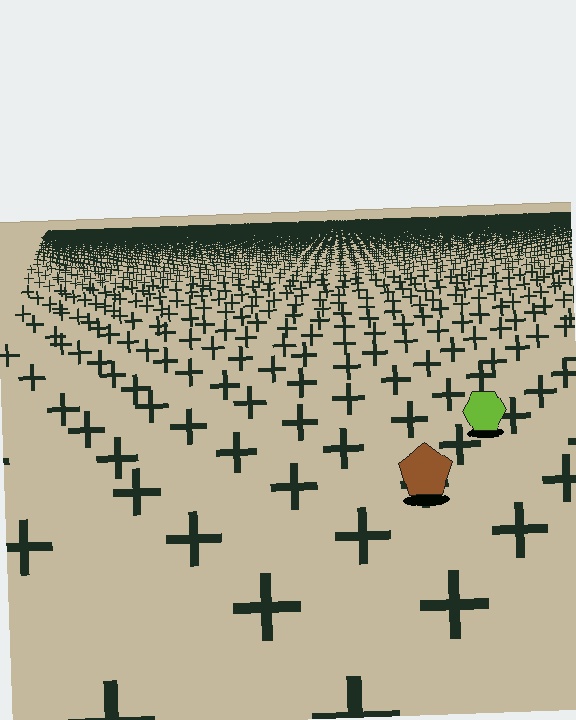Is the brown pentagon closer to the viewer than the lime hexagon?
Yes. The brown pentagon is closer — you can tell from the texture gradient: the ground texture is coarser near it.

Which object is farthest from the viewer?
The lime hexagon is farthest from the viewer. It appears smaller and the ground texture around it is denser.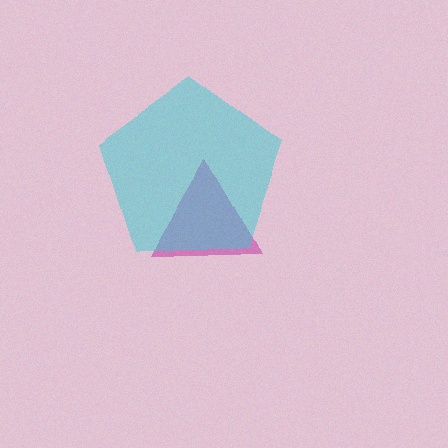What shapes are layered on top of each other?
The layered shapes are: a magenta triangle, a cyan pentagon.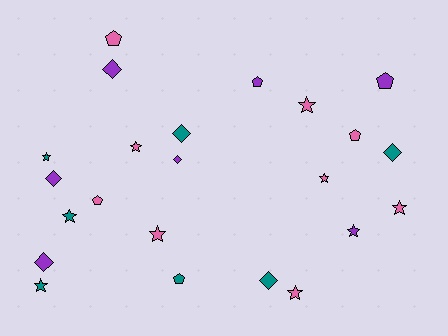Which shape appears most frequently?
Star, with 10 objects.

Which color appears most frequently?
Pink, with 9 objects.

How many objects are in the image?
There are 23 objects.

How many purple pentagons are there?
There are 2 purple pentagons.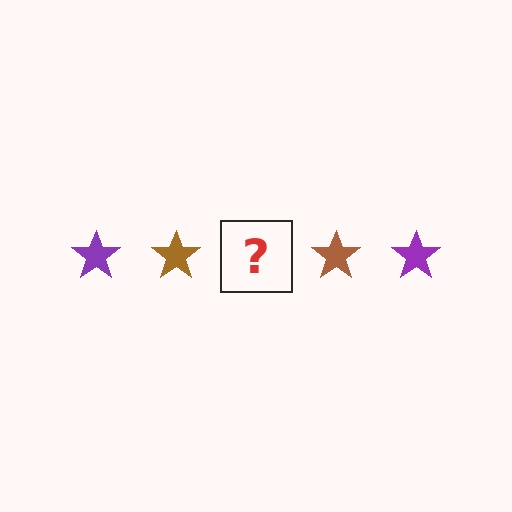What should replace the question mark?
The question mark should be replaced with a purple star.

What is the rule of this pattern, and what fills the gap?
The rule is that the pattern cycles through purple, brown stars. The gap should be filled with a purple star.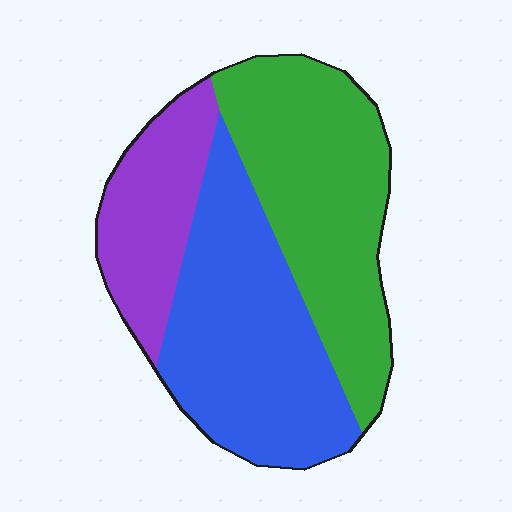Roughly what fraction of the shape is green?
Green takes up about two fifths (2/5) of the shape.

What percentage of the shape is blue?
Blue takes up between a third and a half of the shape.